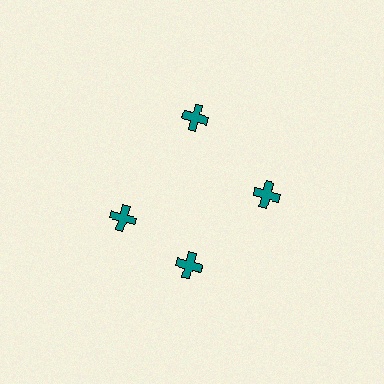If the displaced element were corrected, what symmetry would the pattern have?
It would have 4-fold rotational symmetry — the pattern would map onto itself every 90 degrees.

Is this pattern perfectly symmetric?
No. The 4 teal crosses are arranged in a ring, but one element near the 9 o'clock position is rotated out of alignment along the ring, breaking the 4-fold rotational symmetry.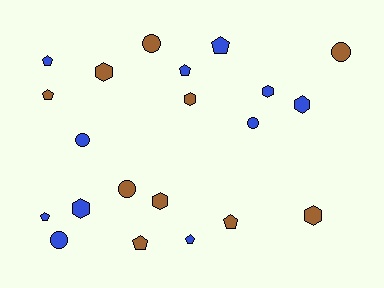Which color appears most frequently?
Blue, with 11 objects.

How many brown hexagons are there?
There are 4 brown hexagons.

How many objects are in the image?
There are 21 objects.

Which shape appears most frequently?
Pentagon, with 8 objects.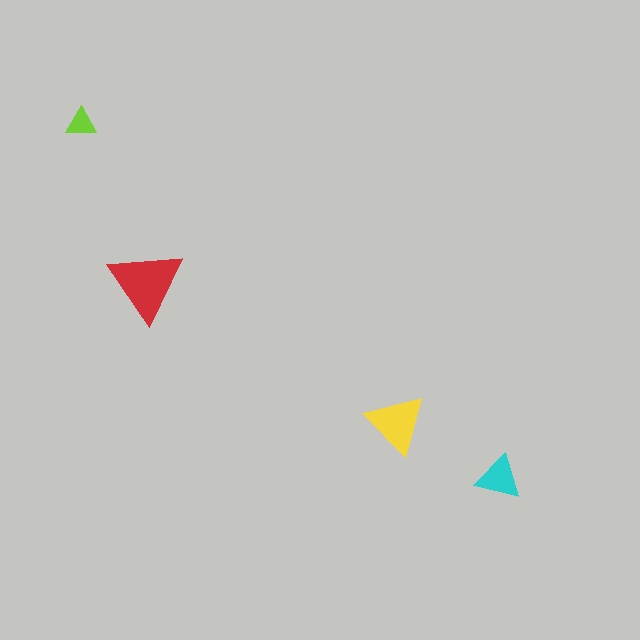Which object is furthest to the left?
The lime triangle is leftmost.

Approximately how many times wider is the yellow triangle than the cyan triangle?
About 1.5 times wider.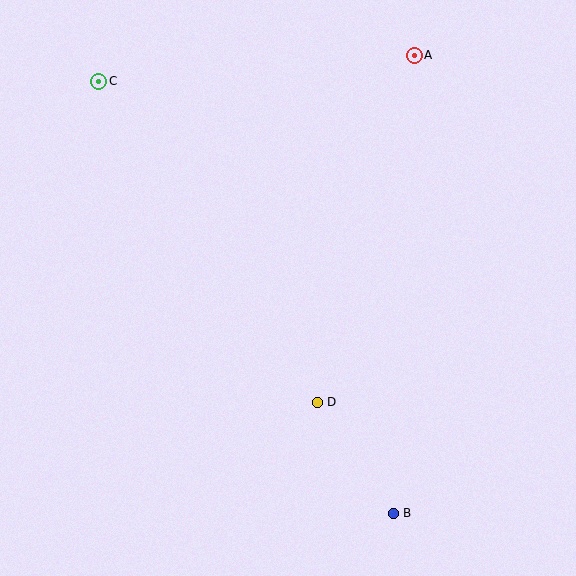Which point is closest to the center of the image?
Point D at (317, 402) is closest to the center.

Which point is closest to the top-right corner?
Point A is closest to the top-right corner.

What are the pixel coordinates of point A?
Point A is at (414, 55).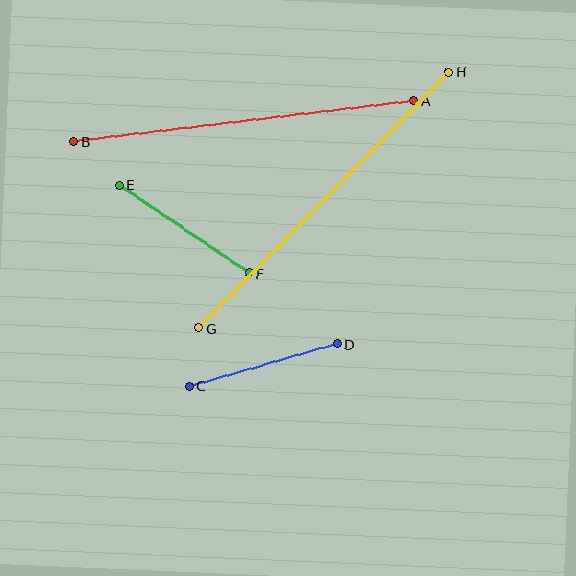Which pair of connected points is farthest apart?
Points G and H are farthest apart.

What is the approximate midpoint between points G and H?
The midpoint is at approximately (324, 200) pixels.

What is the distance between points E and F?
The distance is approximately 156 pixels.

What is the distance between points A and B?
The distance is approximately 342 pixels.